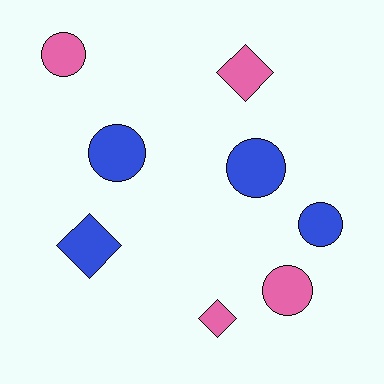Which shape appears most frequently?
Circle, with 5 objects.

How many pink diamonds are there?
There are 2 pink diamonds.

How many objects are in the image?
There are 8 objects.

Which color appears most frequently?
Pink, with 4 objects.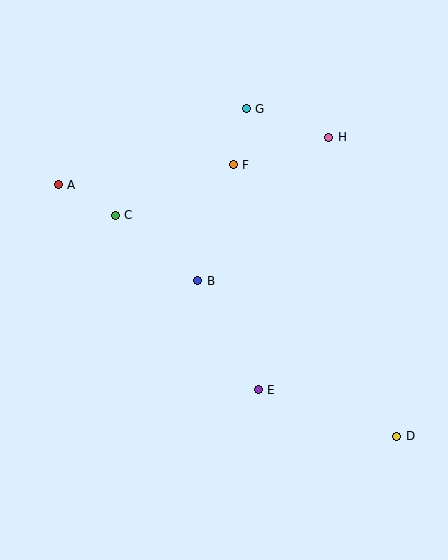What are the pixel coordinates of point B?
Point B is at (198, 281).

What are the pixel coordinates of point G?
Point G is at (246, 109).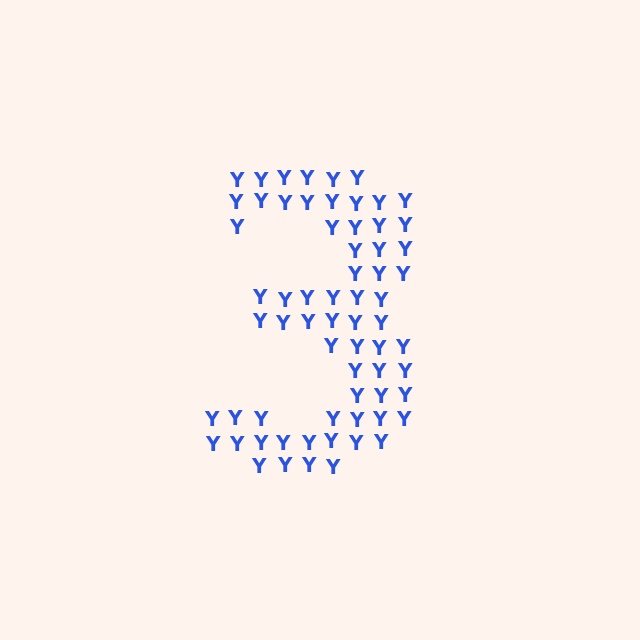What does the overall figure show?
The overall figure shows the digit 3.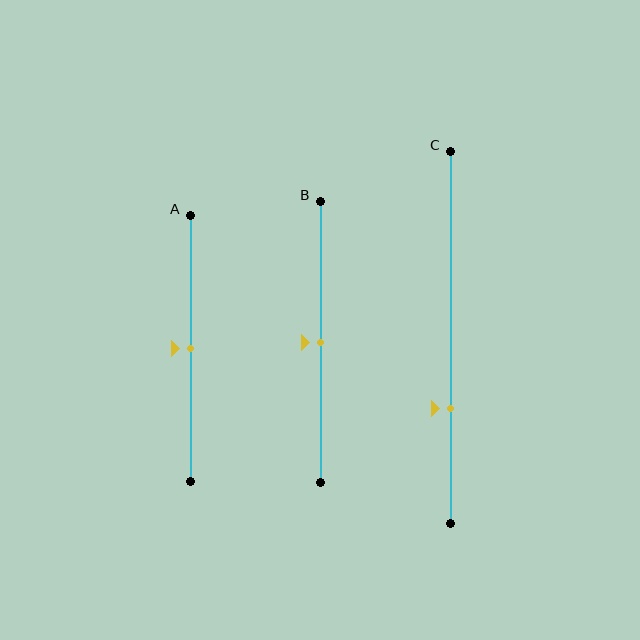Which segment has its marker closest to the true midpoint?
Segment A has its marker closest to the true midpoint.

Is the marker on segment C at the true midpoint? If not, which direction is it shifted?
No, the marker on segment C is shifted downward by about 19% of the segment length.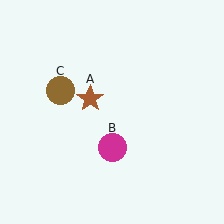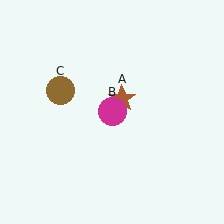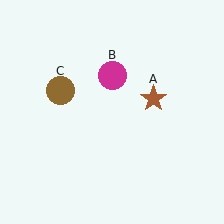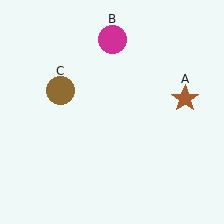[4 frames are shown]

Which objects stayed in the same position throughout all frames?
Brown circle (object C) remained stationary.